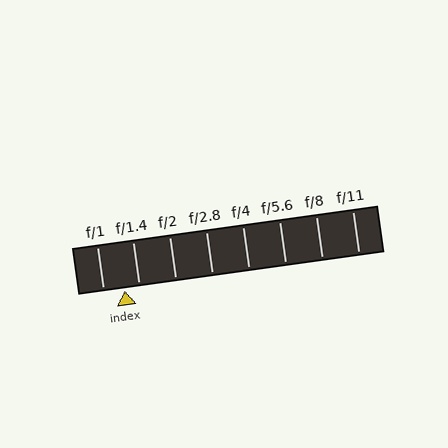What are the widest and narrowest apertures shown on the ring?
The widest aperture shown is f/1 and the narrowest is f/11.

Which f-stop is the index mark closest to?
The index mark is closest to f/1.4.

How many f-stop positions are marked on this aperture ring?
There are 8 f-stop positions marked.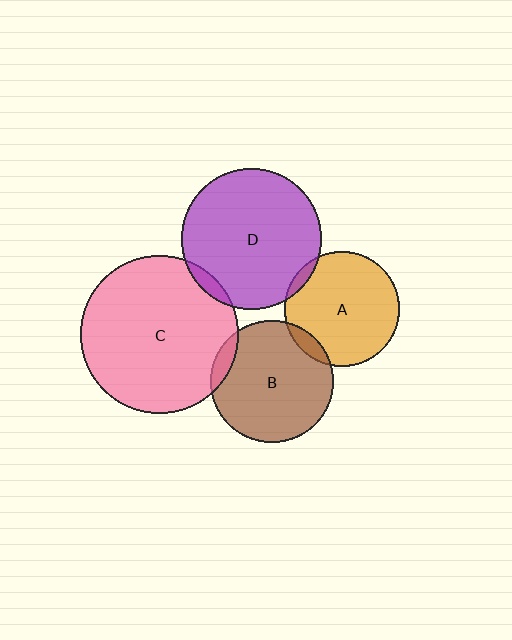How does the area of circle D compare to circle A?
Approximately 1.5 times.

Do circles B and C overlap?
Yes.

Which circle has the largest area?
Circle C (pink).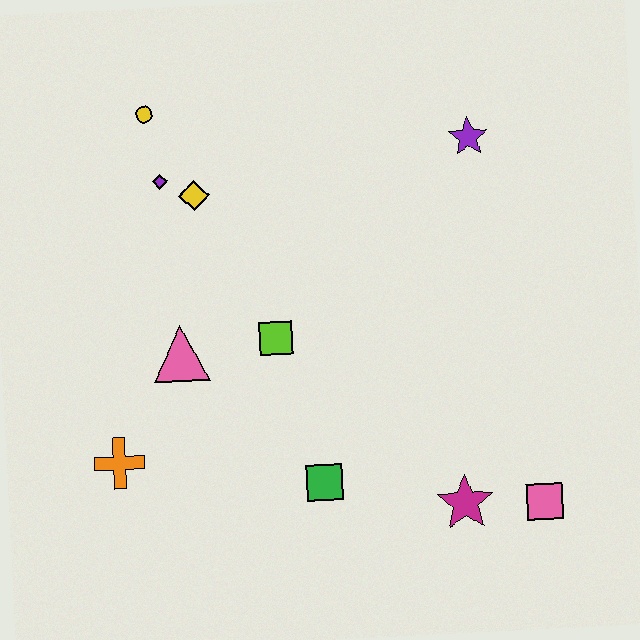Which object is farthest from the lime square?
The pink square is farthest from the lime square.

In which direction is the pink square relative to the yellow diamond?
The pink square is to the right of the yellow diamond.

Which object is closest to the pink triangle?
The lime square is closest to the pink triangle.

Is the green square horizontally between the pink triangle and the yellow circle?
No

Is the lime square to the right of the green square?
No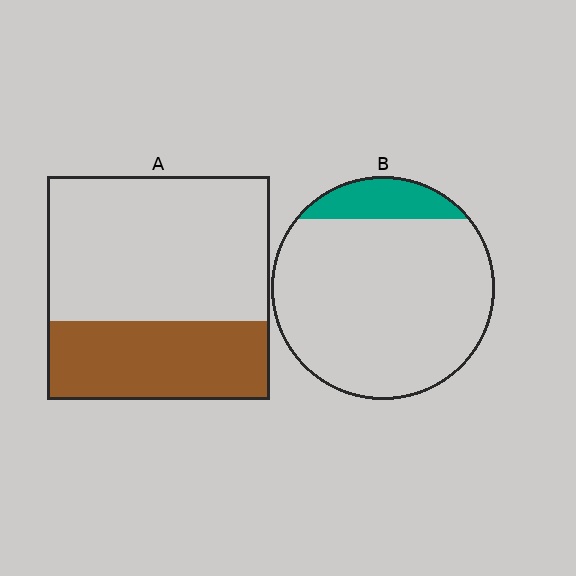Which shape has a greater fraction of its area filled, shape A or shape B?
Shape A.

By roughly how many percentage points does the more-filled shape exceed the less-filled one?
By roughly 20 percentage points (A over B).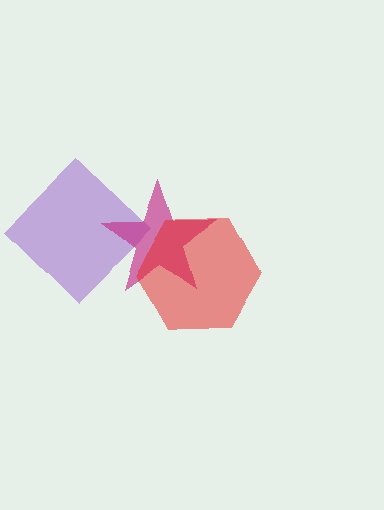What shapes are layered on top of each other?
The layered shapes are: a purple diamond, a magenta star, a red hexagon.